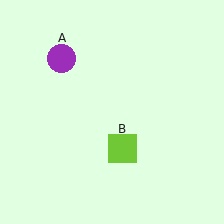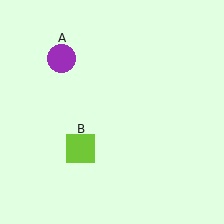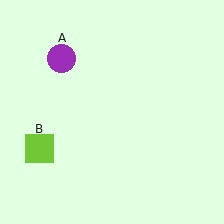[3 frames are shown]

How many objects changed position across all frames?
1 object changed position: lime square (object B).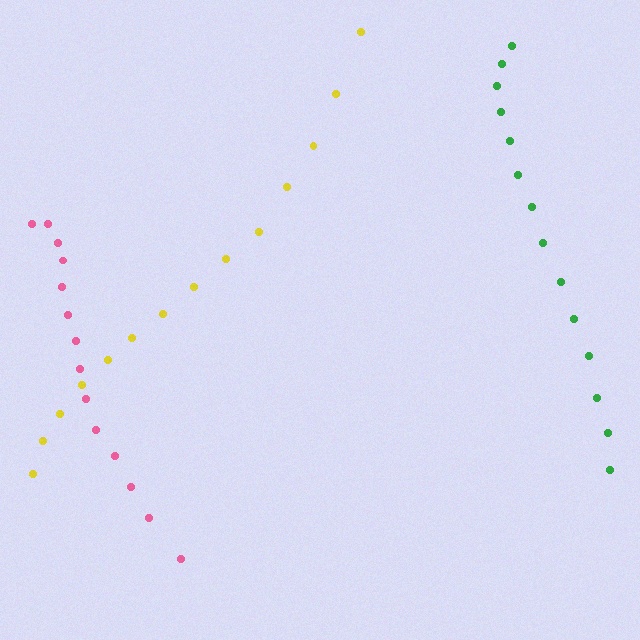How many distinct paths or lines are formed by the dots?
There are 3 distinct paths.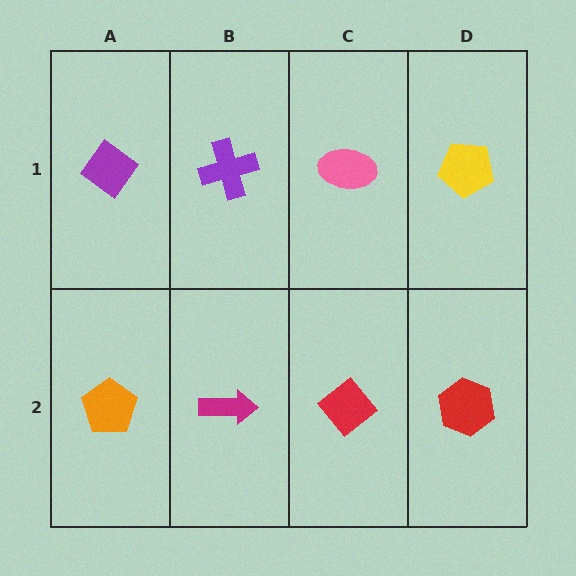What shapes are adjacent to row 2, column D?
A yellow pentagon (row 1, column D), a red diamond (row 2, column C).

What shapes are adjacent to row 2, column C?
A pink ellipse (row 1, column C), a magenta arrow (row 2, column B), a red hexagon (row 2, column D).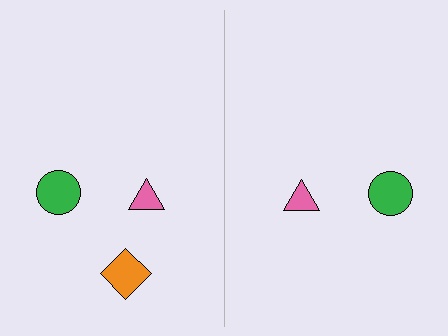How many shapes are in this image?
There are 5 shapes in this image.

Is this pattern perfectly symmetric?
No, the pattern is not perfectly symmetric. A orange diamond is missing from the right side.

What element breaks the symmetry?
A orange diamond is missing from the right side.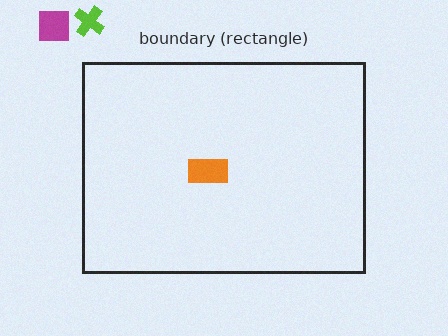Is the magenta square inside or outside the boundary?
Outside.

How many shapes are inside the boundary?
1 inside, 2 outside.